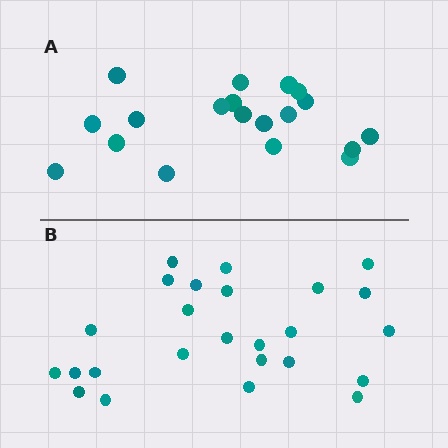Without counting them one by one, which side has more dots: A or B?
Region B (the bottom region) has more dots.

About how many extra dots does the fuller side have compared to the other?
Region B has about 6 more dots than region A.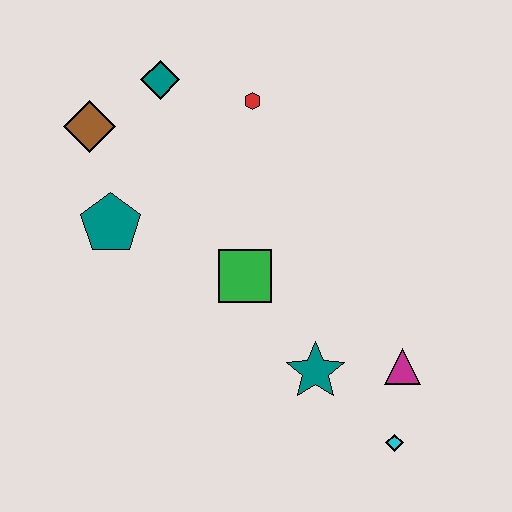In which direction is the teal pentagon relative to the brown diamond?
The teal pentagon is below the brown diamond.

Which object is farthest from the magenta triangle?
The brown diamond is farthest from the magenta triangle.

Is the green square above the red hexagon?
No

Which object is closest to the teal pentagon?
The brown diamond is closest to the teal pentagon.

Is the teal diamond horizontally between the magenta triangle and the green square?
No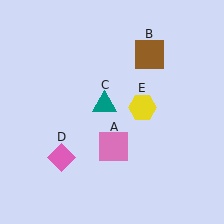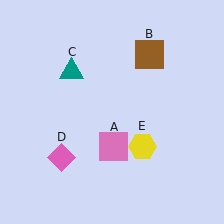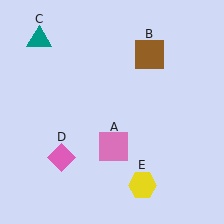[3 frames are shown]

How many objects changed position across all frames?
2 objects changed position: teal triangle (object C), yellow hexagon (object E).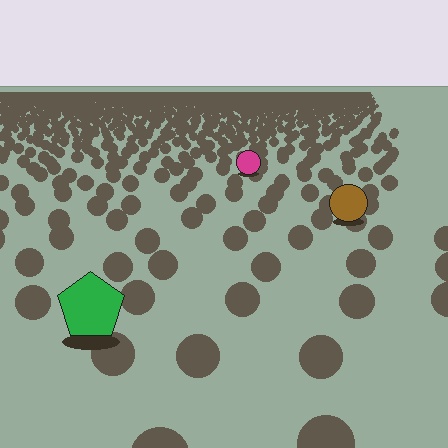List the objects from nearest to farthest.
From nearest to farthest: the green pentagon, the brown circle, the magenta circle.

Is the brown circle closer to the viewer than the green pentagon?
No. The green pentagon is closer — you can tell from the texture gradient: the ground texture is coarser near it.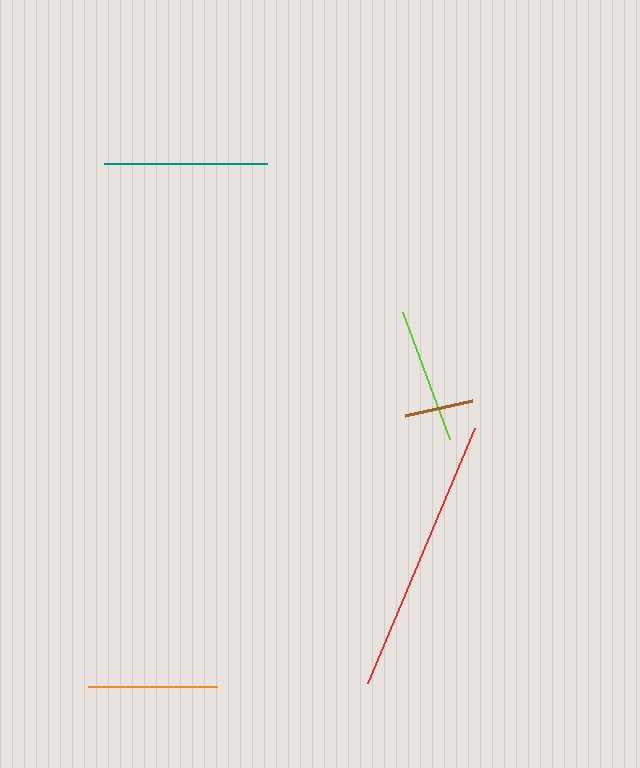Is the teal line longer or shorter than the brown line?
The teal line is longer than the brown line.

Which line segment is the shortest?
The brown line is the shortest at approximately 68 pixels.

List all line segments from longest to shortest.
From longest to shortest: red, teal, lime, orange, brown.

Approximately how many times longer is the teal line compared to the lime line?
The teal line is approximately 1.2 times the length of the lime line.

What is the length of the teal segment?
The teal segment is approximately 164 pixels long.